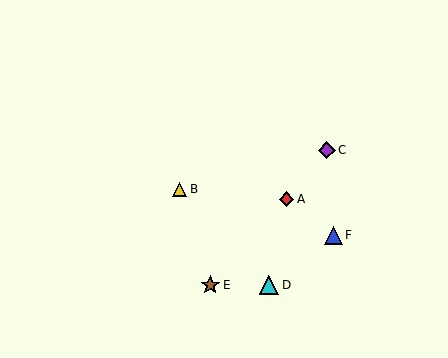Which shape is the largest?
The cyan triangle (labeled D) is the largest.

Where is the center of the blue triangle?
The center of the blue triangle is at (333, 235).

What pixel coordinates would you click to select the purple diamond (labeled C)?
Click at (327, 150) to select the purple diamond C.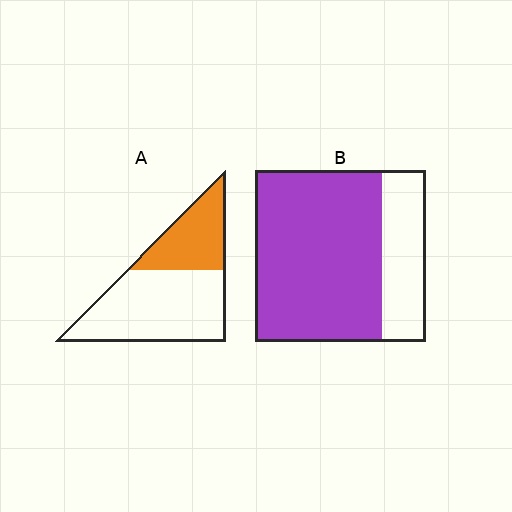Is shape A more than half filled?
No.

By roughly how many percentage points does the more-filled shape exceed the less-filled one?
By roughly 40 percentage points (B over A).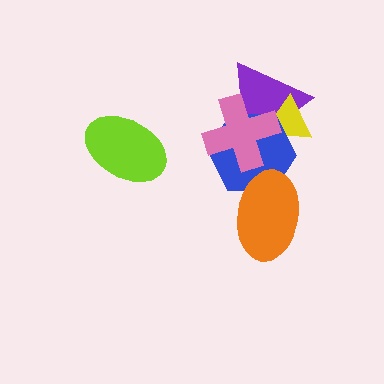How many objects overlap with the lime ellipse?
0 objects overlap with the lime ellipse.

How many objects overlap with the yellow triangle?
3 objects overlap with the yellow triangle.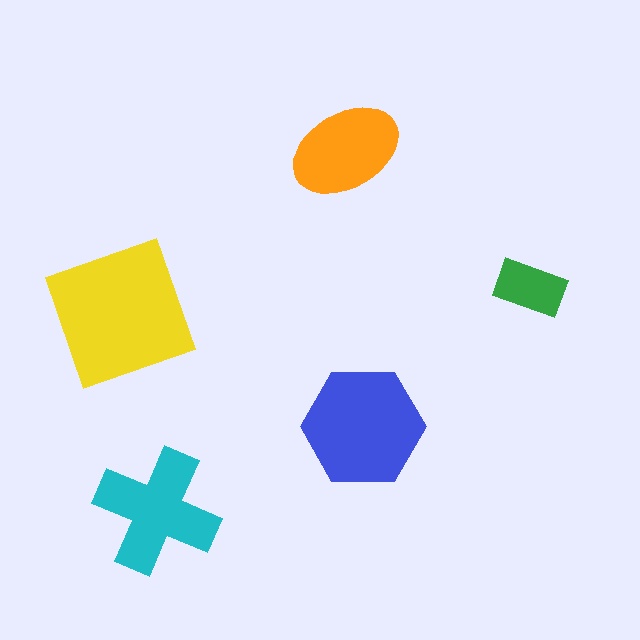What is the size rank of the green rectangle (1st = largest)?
5th.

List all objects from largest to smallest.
The yellow square, the blue hexagon, the cyan cross, the orange ellipse, the green rectangle.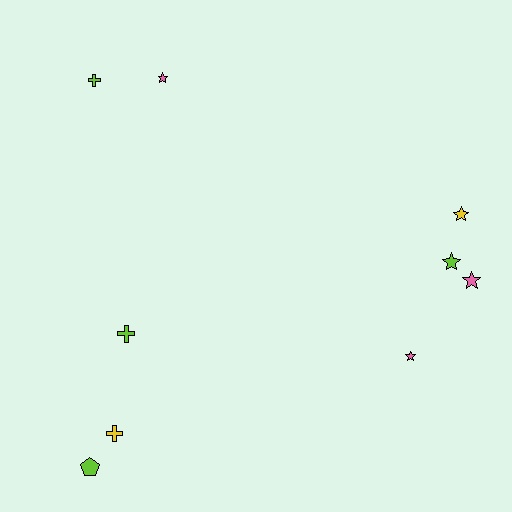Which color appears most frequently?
Lime, with 4 objects.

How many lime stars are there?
There is 1 lime star.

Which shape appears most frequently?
Star, with 5 objects.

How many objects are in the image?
There are 9 objects.